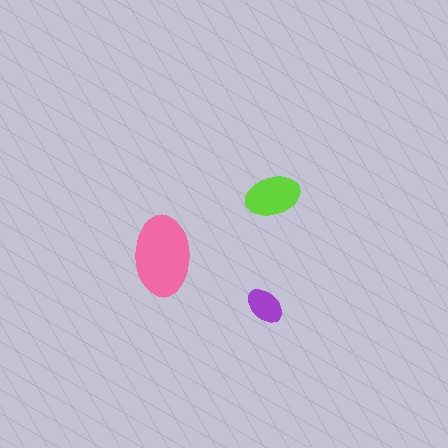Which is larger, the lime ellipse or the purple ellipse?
The lime one.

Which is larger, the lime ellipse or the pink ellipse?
The pink one.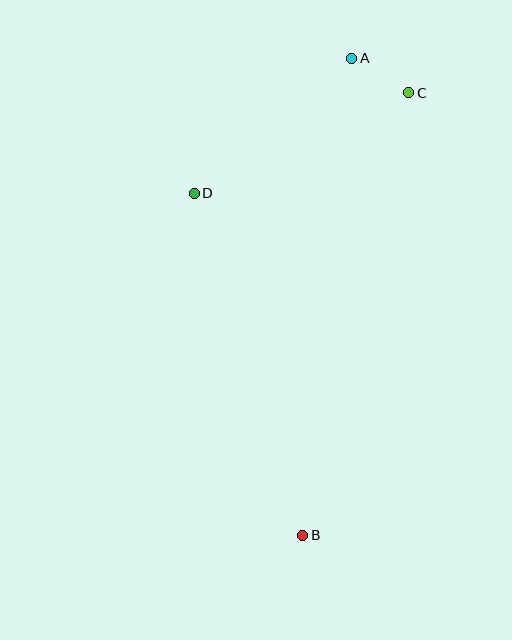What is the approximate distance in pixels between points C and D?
The distance between C and D is approximately 237 pixels.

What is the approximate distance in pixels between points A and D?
The distance between A and D is approximately 207 pixels.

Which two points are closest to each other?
Points A and C are closest to each other.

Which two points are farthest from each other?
Points A and B are farthest from each other.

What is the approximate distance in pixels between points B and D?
The distance between B and D is approximately 359 pixels.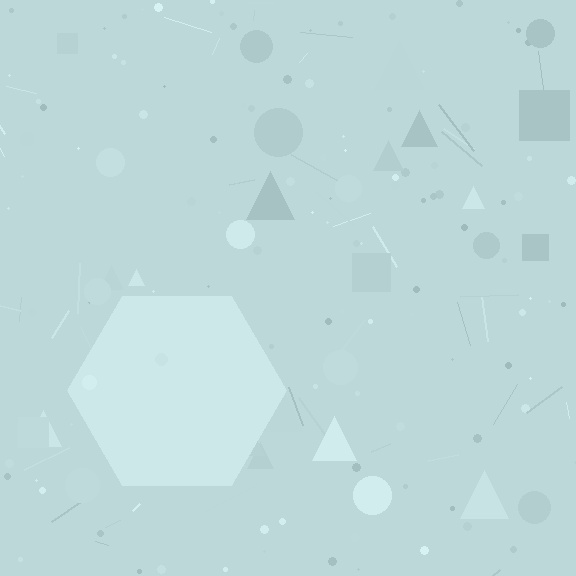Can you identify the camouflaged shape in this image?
The camouflaged shape is a hexagon.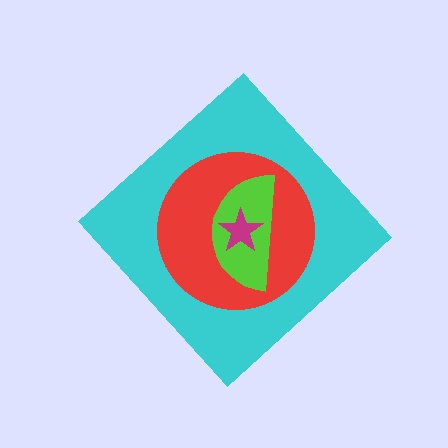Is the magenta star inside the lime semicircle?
Yes.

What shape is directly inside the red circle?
The lime semicircle.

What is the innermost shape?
The magenta star.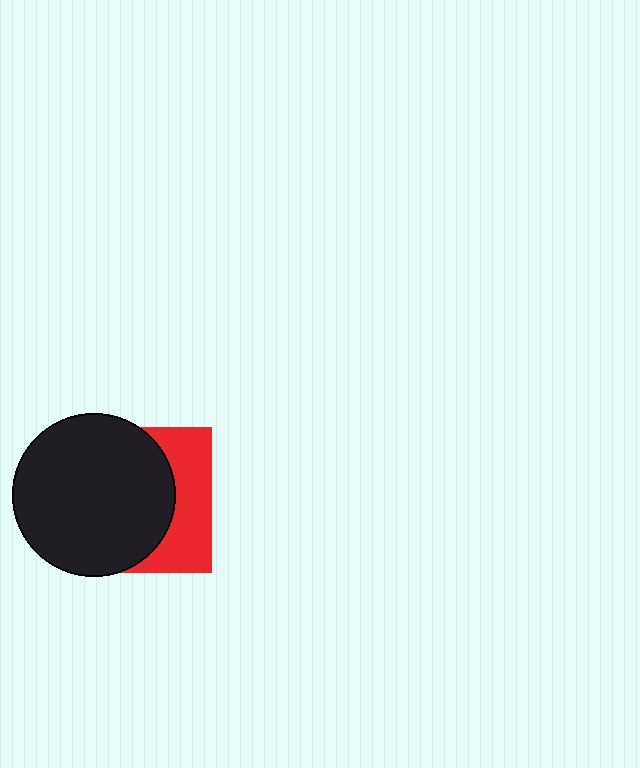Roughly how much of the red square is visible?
A small part of it is visible (roughly 34%).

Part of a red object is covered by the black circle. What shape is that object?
It is a square.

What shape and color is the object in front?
The object in front is a black circle.